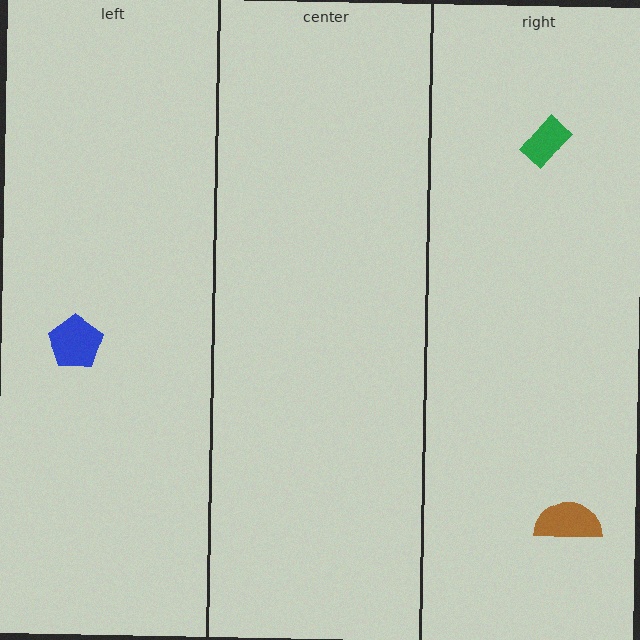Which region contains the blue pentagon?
The left region.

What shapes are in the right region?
The brown semicircle, the green rectangle.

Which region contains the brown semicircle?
The right region.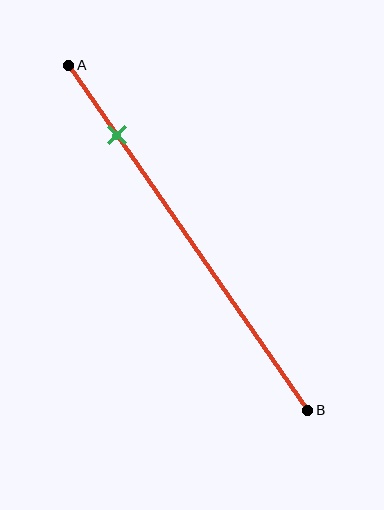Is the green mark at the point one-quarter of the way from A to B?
No, the mark is at about 20% from A, not at the 25% one-quarter point.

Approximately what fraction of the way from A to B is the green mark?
The green mark is approximately 20% of the way from A to B.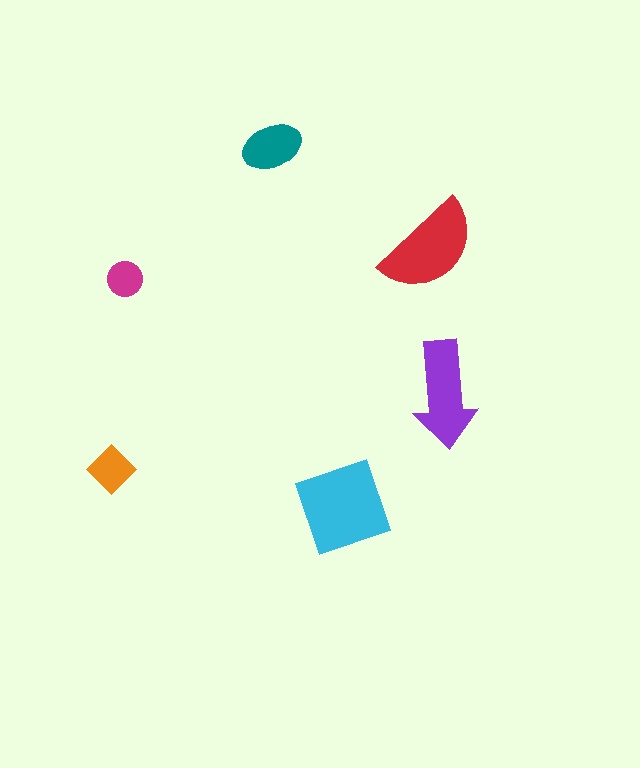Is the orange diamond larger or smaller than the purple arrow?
Smaller.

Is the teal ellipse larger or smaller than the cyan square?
Smaller.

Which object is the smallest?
The magenta circle.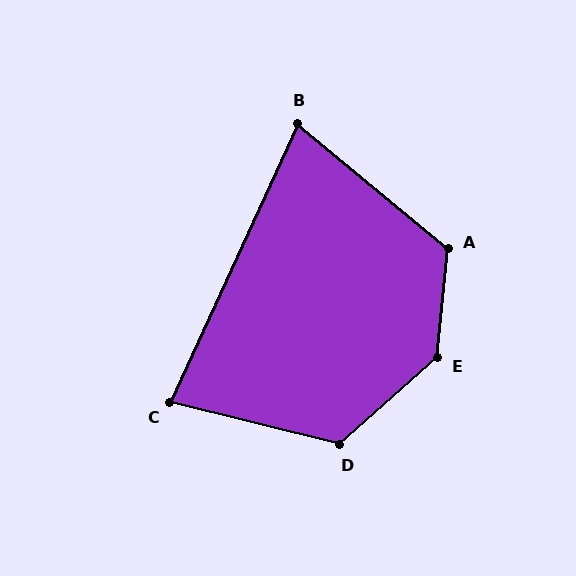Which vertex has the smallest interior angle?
B, at approximately 75 degrees.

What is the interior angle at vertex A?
Approximately 124 degrees (obtuse).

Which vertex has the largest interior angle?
E, at approximately 137 degrees.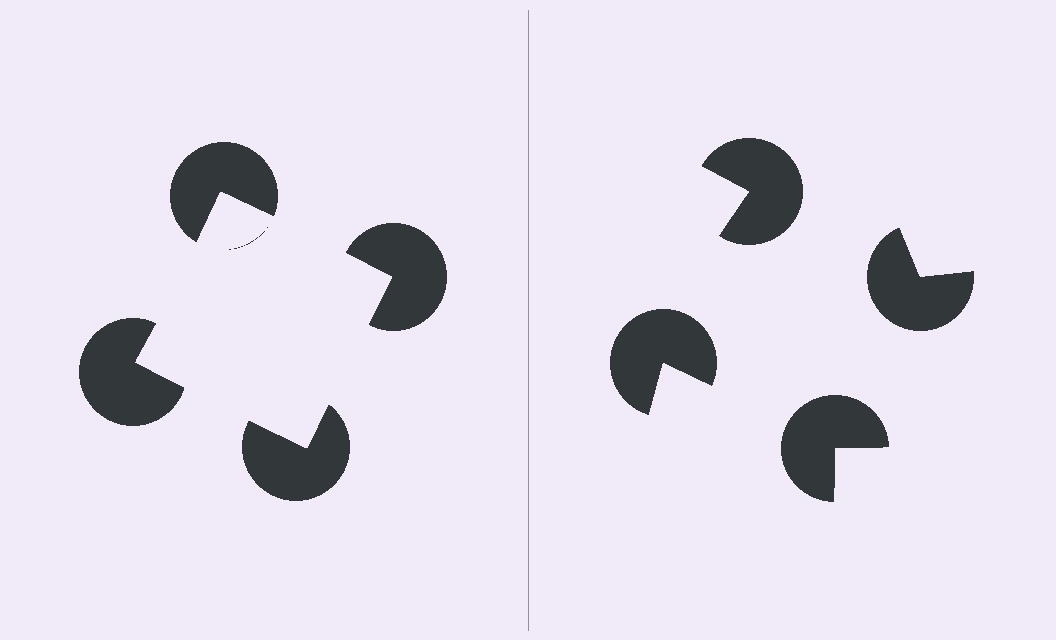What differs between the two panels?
The pac-man discs are positioned identically on both sides; only the wedge orientations differ. On the left they align to a square; on the right they are misaligned.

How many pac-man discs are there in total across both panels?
8 — 4 on each side.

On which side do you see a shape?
An illusory square appears on the left side. On the right side the wedge cuts are rotated, so no coherent shape forms.